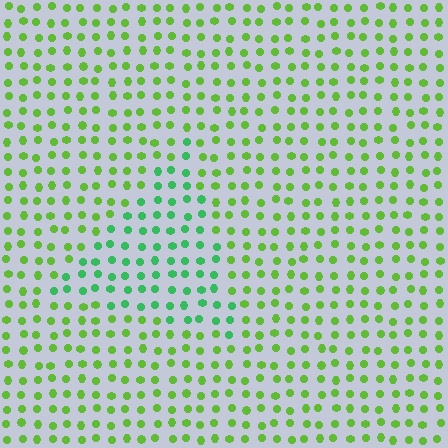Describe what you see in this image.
The image is filled with small lime elements in a uniform arrangement. A triangle-shaped region is visible where the elements are tinted to a slightly different hue, forming a subtle color boundary.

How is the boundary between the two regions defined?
The boundary is defined purely by a slight shift in hue (about 38 degrees). Spacing, size, and orientation are identical on both sides.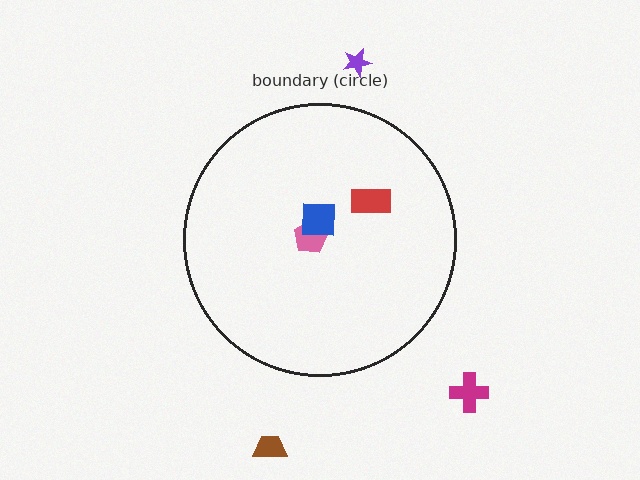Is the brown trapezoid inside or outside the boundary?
Outside.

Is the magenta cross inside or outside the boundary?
Outside.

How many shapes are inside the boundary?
3 inside, 3 outside.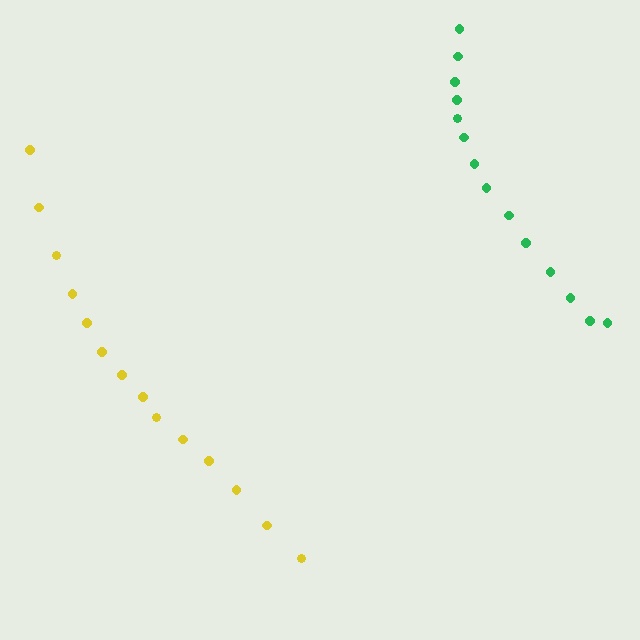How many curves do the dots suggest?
There are 2 distinct paths.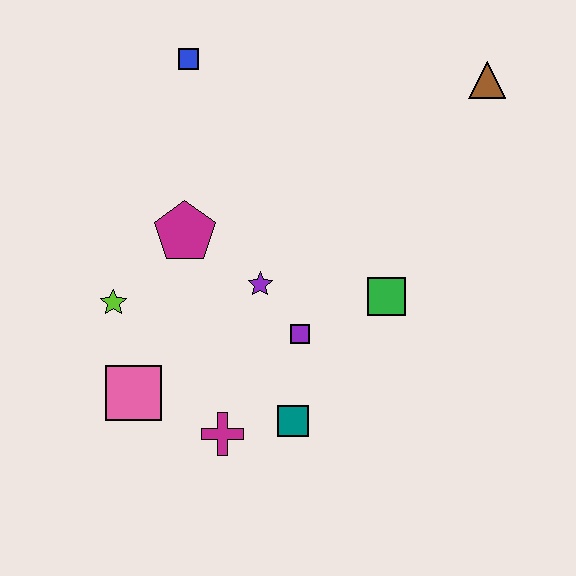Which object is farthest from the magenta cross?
The brown triangle is farthest from the magenta cross.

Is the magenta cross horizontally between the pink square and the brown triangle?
Yes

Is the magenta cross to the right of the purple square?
No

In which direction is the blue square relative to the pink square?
The blue square is above the pink square.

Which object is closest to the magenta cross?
The teal square is closest to the magenta cross.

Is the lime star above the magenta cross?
Yes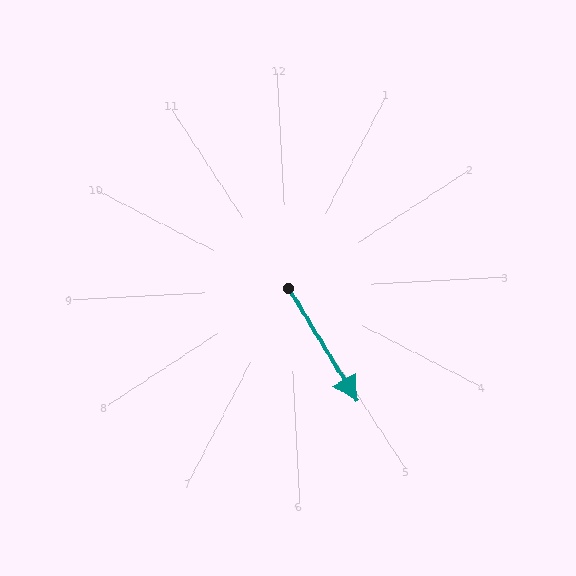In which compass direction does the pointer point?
Southeast.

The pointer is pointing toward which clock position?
Roughly 5 o'clock.